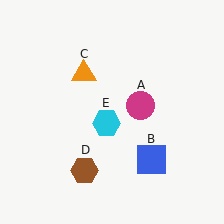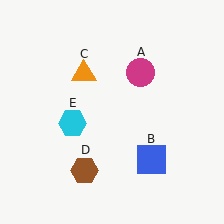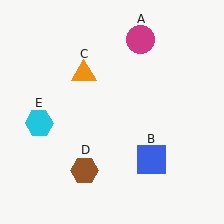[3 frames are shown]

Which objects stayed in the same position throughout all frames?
Blue square (object B) and orange triangle (object C) and brown hexagon (object D) remained stationary.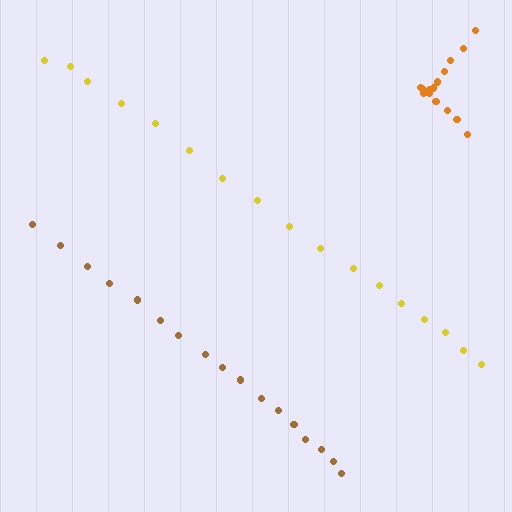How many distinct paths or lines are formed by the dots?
There are 3 distinct paths.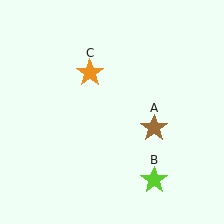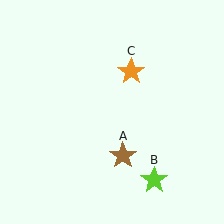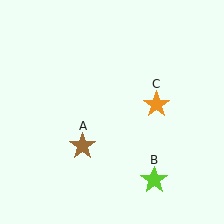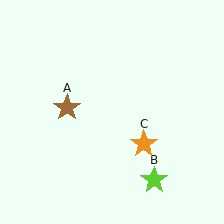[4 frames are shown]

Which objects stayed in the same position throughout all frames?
Lime star (object B) remained stationary.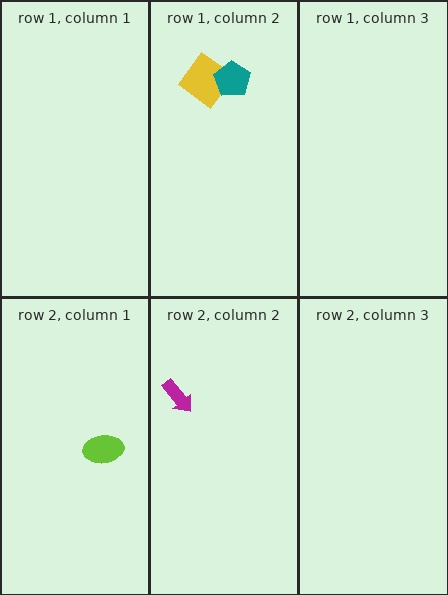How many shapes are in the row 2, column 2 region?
1.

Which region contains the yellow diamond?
The row 1, column 2 region.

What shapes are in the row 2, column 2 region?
The magenta arrow.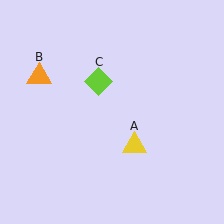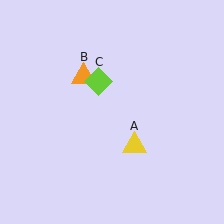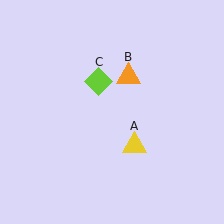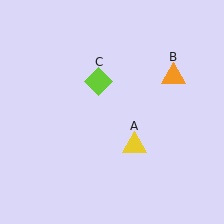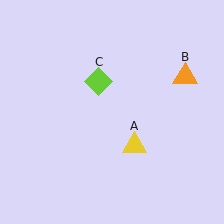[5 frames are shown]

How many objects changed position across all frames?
1 object changed position: orange triangle (object B).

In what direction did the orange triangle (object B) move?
The orange triangle (object B) moved right.